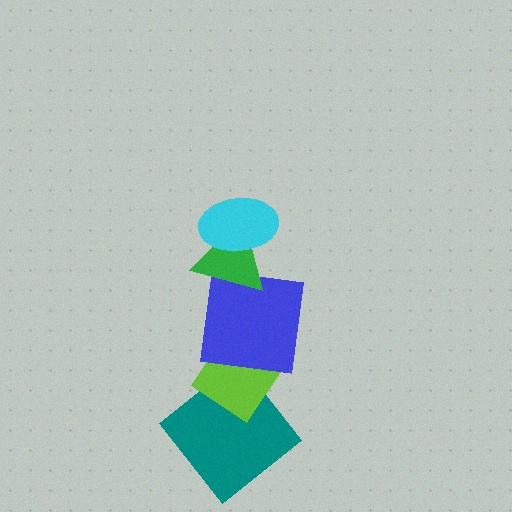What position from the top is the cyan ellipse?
The cyan ellipse is 1st from the top.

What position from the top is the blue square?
The blue square is 3rd from the top.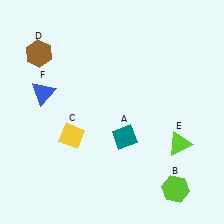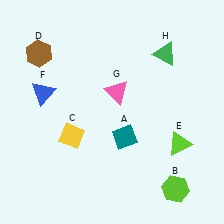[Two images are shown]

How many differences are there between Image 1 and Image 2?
There are 2 differences between the two images.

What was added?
A pink triangle (G), a green triangle (H) were added in Image 2.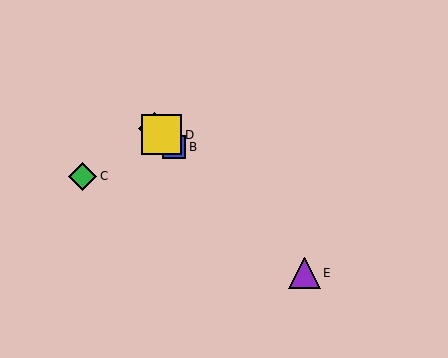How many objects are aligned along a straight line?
4 objects (A, B, D, E) are aligned along a straight line.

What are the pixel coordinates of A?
Object A is at (155, 128).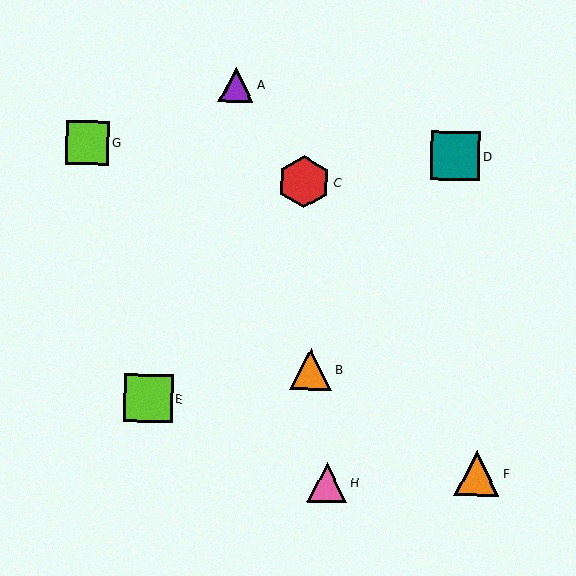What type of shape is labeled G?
Shape G is a lime square.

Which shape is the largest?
The red hexagon (labeled C) is the largest.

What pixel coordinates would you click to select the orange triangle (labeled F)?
Click at (477, 474) to select the orange triangle F.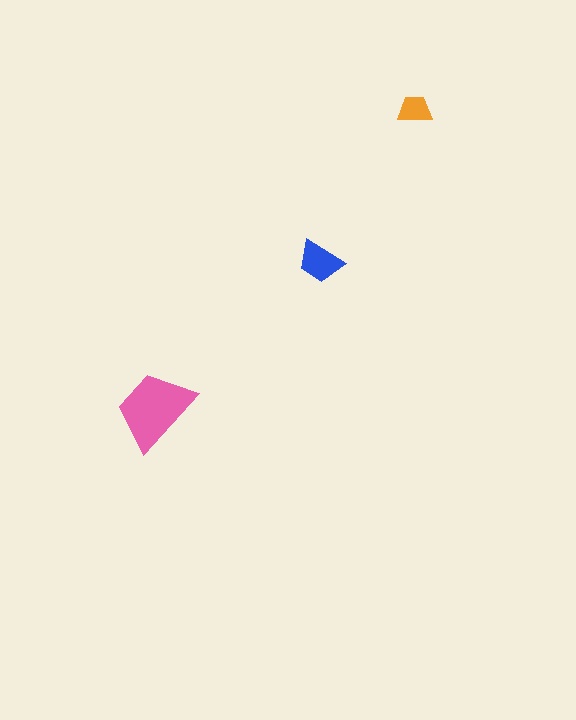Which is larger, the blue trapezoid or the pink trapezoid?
The pink one.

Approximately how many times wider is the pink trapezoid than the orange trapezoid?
About 2.5 times wider.